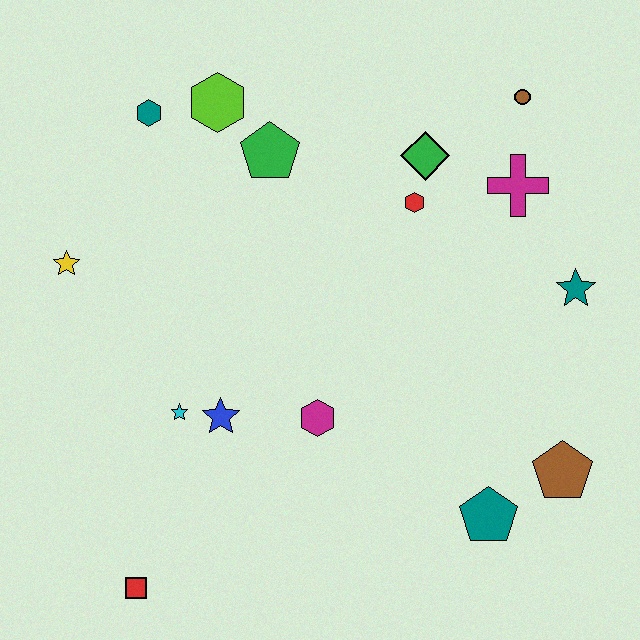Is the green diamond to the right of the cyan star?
Yes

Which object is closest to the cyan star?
The blue star is closest to the cyan star.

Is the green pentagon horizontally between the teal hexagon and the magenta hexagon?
Yes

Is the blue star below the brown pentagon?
No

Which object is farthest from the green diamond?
The red square is farthest from the green diamond.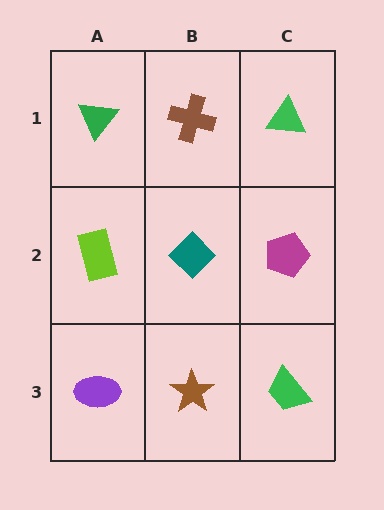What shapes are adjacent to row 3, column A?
A lime rectangle (row 2, column A), a brown star (row 3, column B).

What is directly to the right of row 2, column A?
A teal diamond.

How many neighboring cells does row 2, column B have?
4.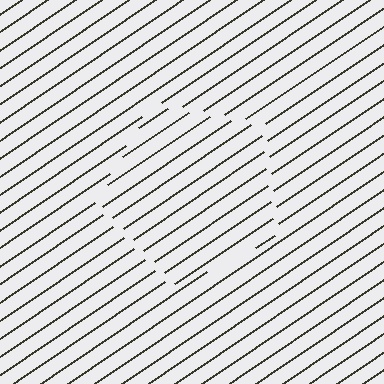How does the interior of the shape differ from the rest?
The interior of the shape contains the same grating, shifted by half a period — the contour is defined by the phase discontinuity where line-ends from the inner and outer gratings abut.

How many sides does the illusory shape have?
5 sides — the line-ends trace a pentagon.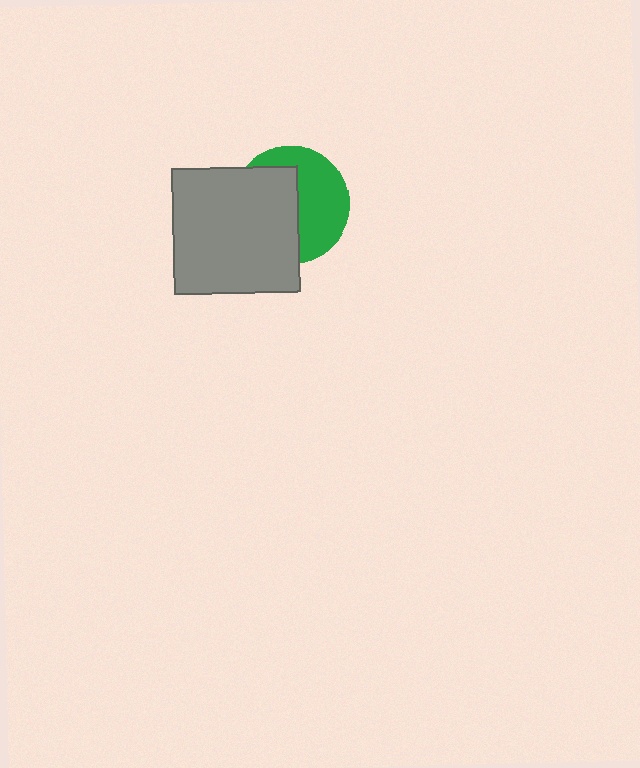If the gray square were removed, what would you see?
You would see the complete green circle.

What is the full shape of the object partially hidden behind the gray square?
The partially hidden object is a green circle.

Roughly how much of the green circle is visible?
About half of it is visible (roughly 48%).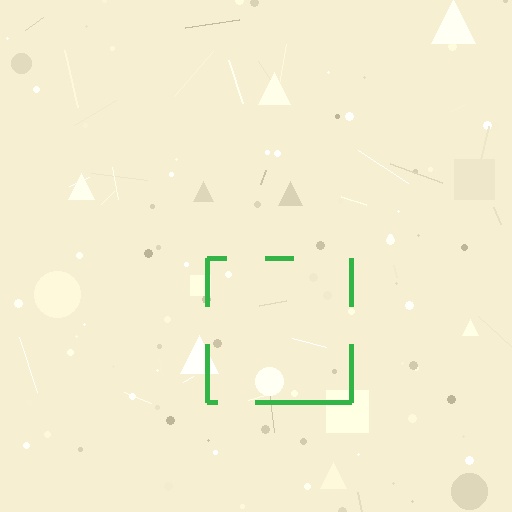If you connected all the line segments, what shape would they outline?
They would outline a square.